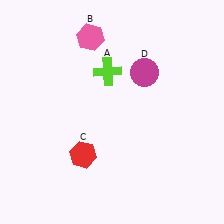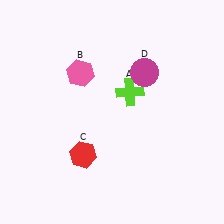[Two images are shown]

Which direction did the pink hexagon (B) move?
The pink hexagon (B) moved down.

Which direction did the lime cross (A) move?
The lime cross (A) moved right.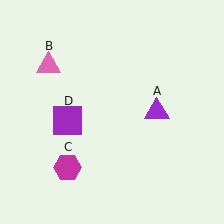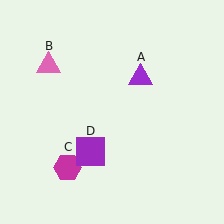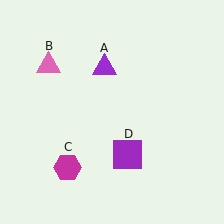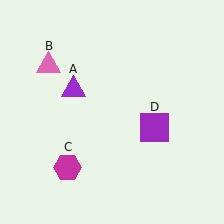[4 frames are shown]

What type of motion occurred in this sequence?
The purple triangle (object A), purple square (object D) rotated counterclockwise around the center of the scene.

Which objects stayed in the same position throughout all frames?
Pink triangle (object B) and magenta hexagon (object C) remained stationary.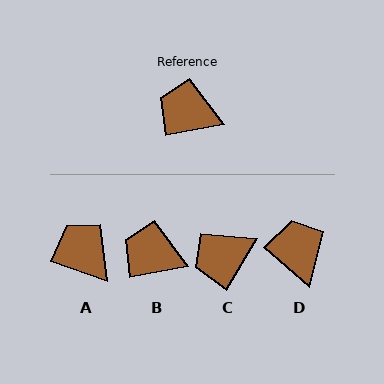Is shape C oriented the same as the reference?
No, it is off by about 48 degrees.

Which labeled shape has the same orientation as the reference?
B.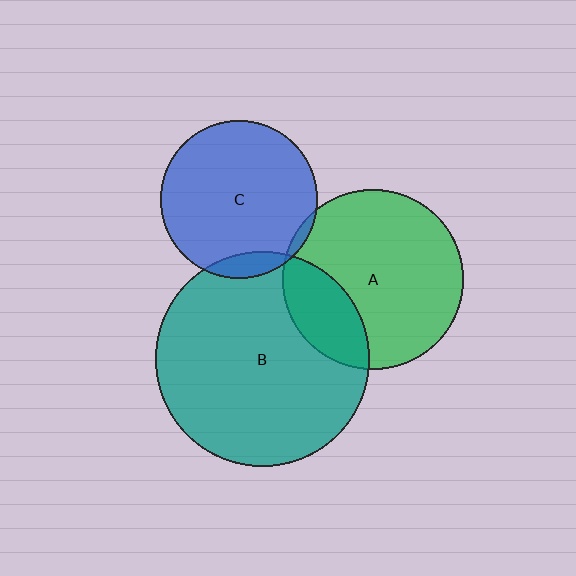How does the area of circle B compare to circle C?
Approximately 1.9 times.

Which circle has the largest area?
Circle B (teal).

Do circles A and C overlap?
Yes.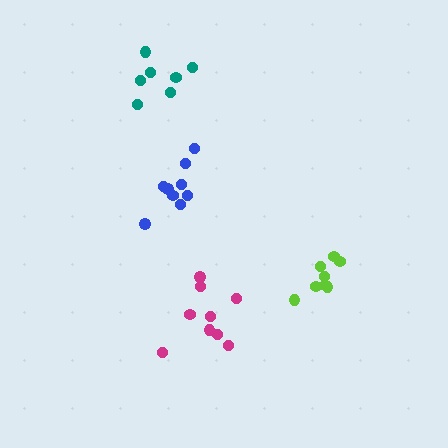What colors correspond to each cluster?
The clusters are colored: magenta, blue, lime, teal.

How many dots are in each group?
Group 1: 9 dots, Group 2: 9 dots, Group 3: 8 dots, Group 4: 7 dots (33 total).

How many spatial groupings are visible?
There are 4 spatial groupings.